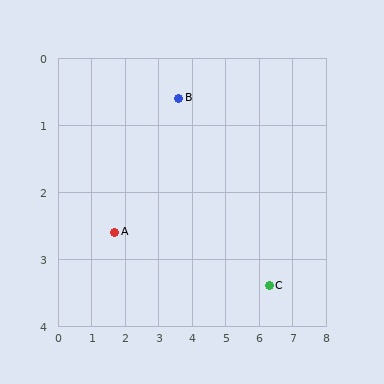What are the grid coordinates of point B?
Point B is at approximately (3.6, 0.6).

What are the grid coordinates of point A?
Point A is at approximately (1.7, 2.6).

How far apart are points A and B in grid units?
Points A and B are about 2.8 grid units apart.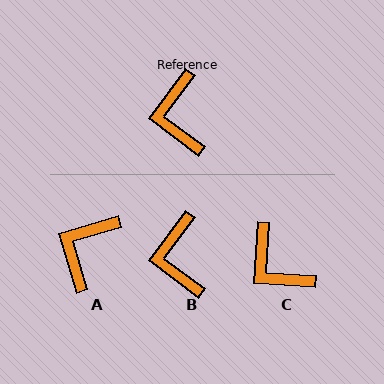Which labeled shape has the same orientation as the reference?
B.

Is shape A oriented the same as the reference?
No, it is off by about 37 degrees.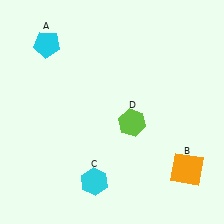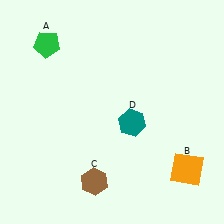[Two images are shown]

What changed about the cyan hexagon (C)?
In Image 1, C is cyan. In Image 2, it changed to brown.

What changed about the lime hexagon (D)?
In Image 1, D is lime. In Image 2, it changed to teal.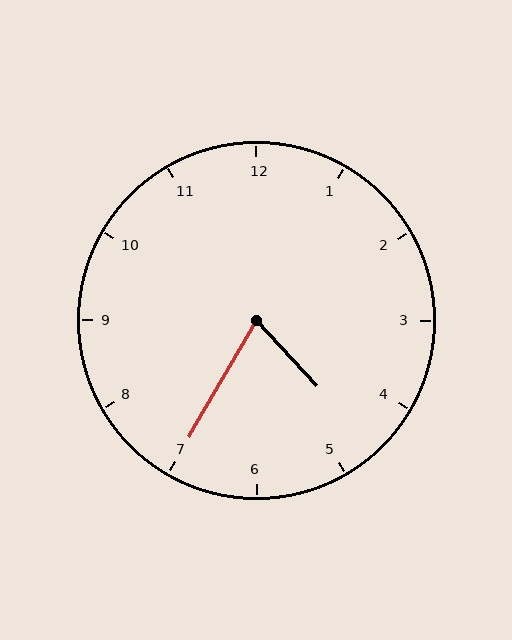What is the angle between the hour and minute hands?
Approximately 72 degrees.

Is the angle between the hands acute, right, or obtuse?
It is acute.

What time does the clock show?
4:35.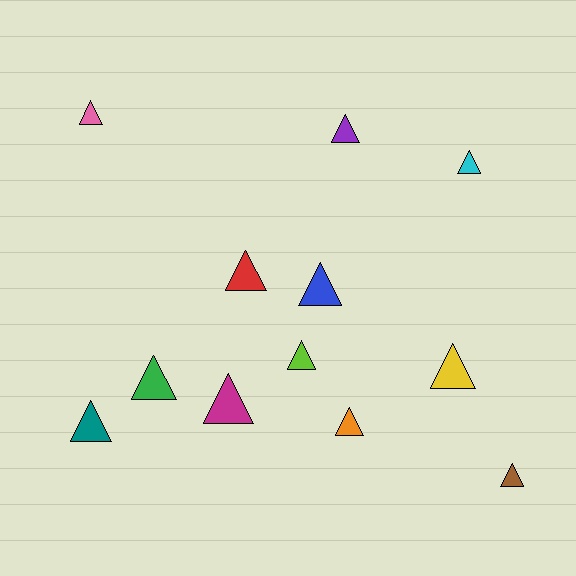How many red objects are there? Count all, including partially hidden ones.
There is 1 red object.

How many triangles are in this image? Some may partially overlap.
There are 12 triangles.